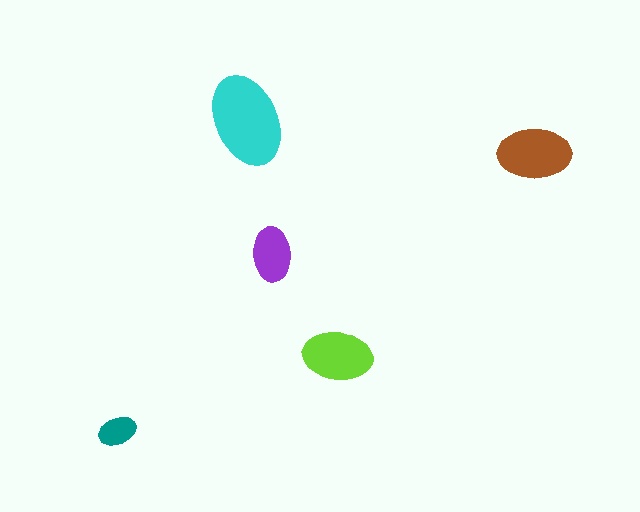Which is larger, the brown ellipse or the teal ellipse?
The brown one.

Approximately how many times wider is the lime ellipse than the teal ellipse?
About 2 times wider.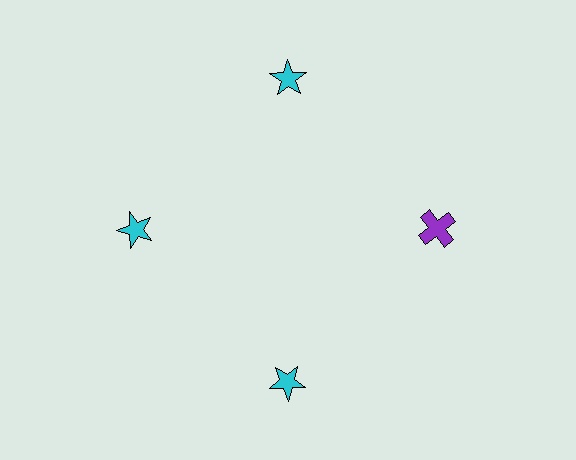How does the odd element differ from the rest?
It differs in both color (purple instead of cyan) and shape (cross instead of star).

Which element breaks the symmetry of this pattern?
The purple cross at roughly the 3 o'clock position breaks the symmetry. All other shapes are cyan stars.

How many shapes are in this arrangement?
There are 4 shapes arranged in a ring pattern.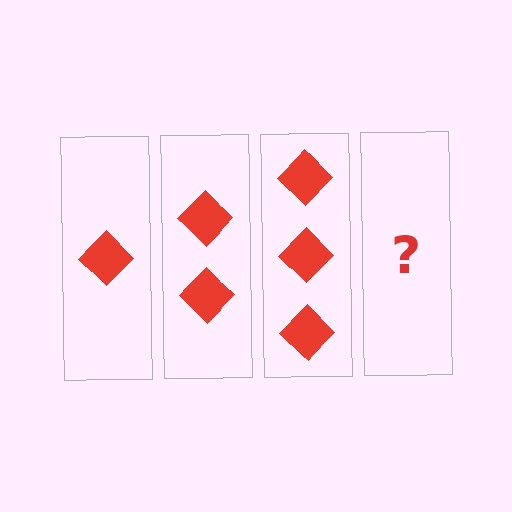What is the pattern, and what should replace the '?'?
The pattern is that each step adds one more diamond. The '?' should be 4 diamonds.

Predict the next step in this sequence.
The next step is 4 diamonds.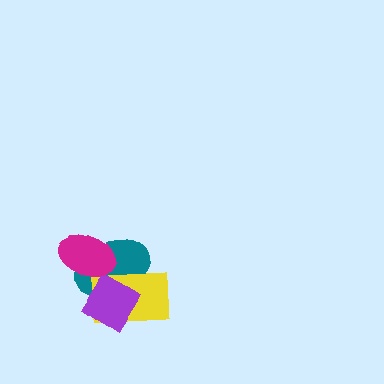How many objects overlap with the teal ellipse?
3 objects overlap with the teal ellipse.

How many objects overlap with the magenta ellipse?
3 objects overlap with the magenta ellipse.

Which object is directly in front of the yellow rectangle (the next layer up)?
The purple diamond is directly in front of the yellow rectangle.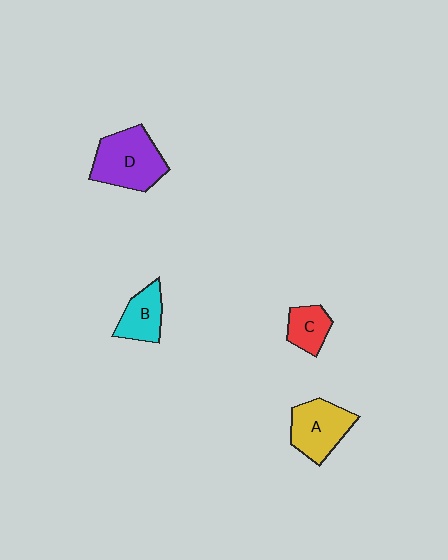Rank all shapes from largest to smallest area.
From largest to smallest: D (purple), A (yellow), B (cyan), C (red).